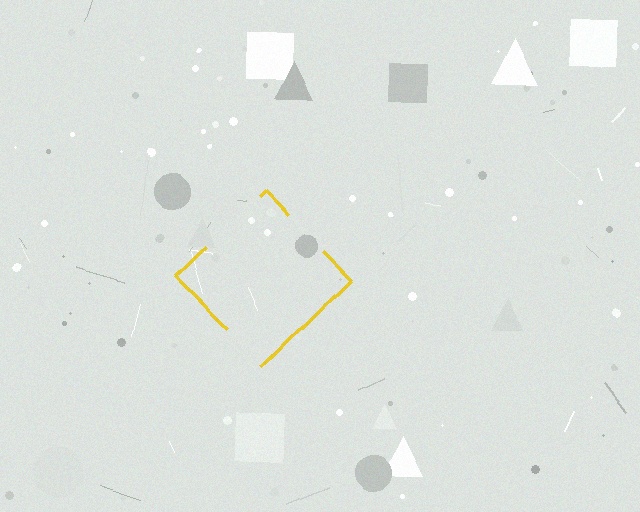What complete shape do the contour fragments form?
The contour fragments form a diamond.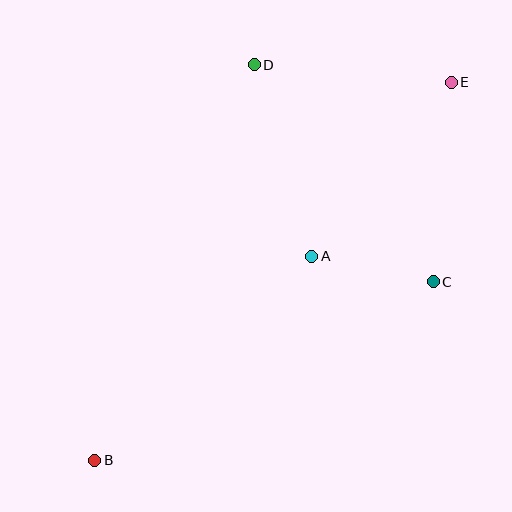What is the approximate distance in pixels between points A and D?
The distance between A and D is approximately 200 pixels.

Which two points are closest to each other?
Points A and C are closest to each other.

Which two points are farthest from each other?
Points B and E are farthest from each other.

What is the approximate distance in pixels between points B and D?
The distance between B and D is approximately 426 pixels.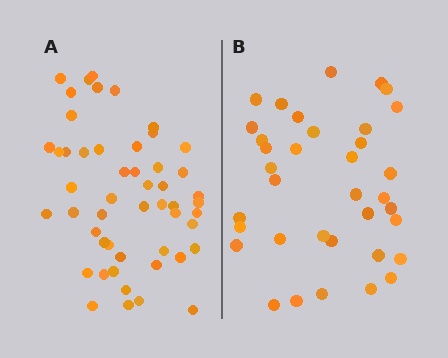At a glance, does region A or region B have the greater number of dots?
Region A (the left region) has more dots.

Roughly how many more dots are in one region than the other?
Region A has approximately 15 more dots than region B.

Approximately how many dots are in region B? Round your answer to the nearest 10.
About 40 dots. (The exact count is 36, which rounds to 40.)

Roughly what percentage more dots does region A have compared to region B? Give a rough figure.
About 40% more.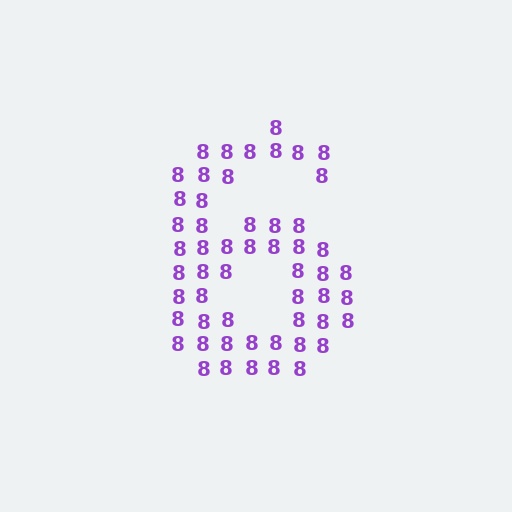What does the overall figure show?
The overall figure shows the digit 6.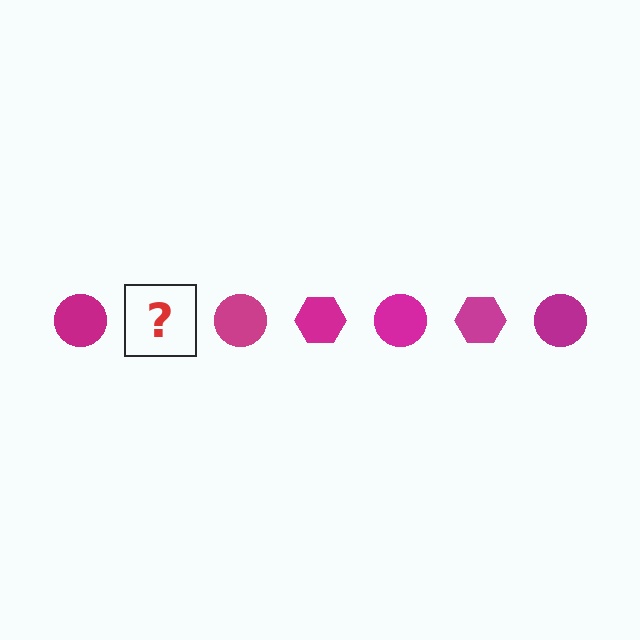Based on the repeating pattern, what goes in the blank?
The blank should be a magenta hexagon.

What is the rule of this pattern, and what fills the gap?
The rule is that the pattern cycles through circle, hexagon shapes in magenta. The gap should be filled with a magenta hexagon.